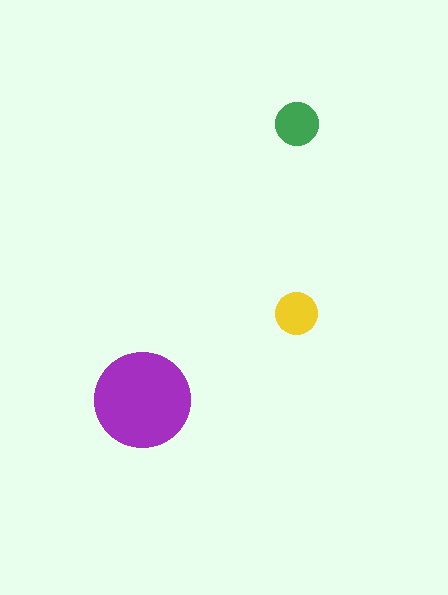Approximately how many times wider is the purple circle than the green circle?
About 2 times wider.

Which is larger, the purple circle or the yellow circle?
The purple one.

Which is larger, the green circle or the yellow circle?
The green one.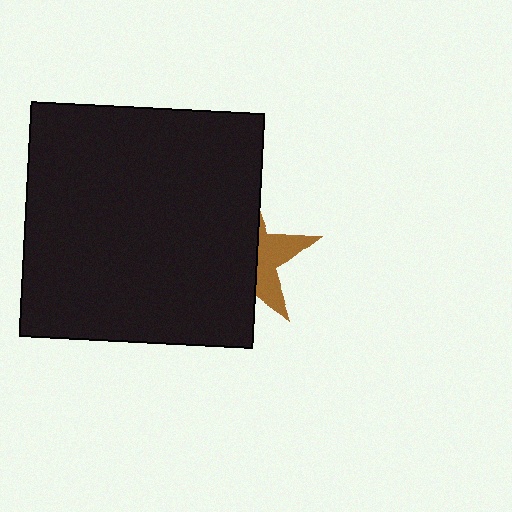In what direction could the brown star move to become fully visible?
The brown star could move right. That would shift it out from behind the black square entirely.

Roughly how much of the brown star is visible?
A small part of it is visible (roughly 36%).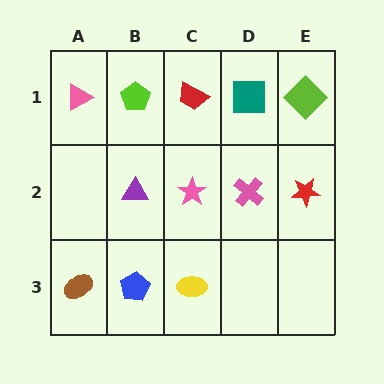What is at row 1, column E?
A lime diamond.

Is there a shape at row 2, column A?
No, that cell is empty.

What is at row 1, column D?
A teal square.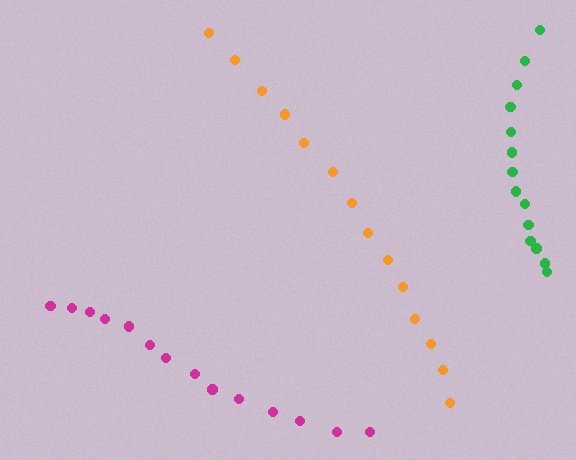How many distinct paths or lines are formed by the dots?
There are 3 distinct paths.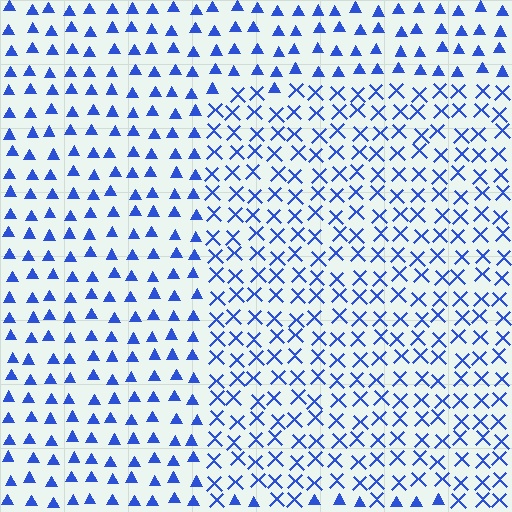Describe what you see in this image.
The image is filled with small blue elements arranged in a uniform grid. A rectangle-shaped region contains X marks, while the surrounding area contains triangles. The boundary is defined purely by the change in element shape.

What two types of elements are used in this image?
The image uses X marks inside the rectangle region and triangles outside it.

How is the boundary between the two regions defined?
The boundary is defined by a change in element shape: X marks inside vs. triangles outside. All elements share the same color and spacing.